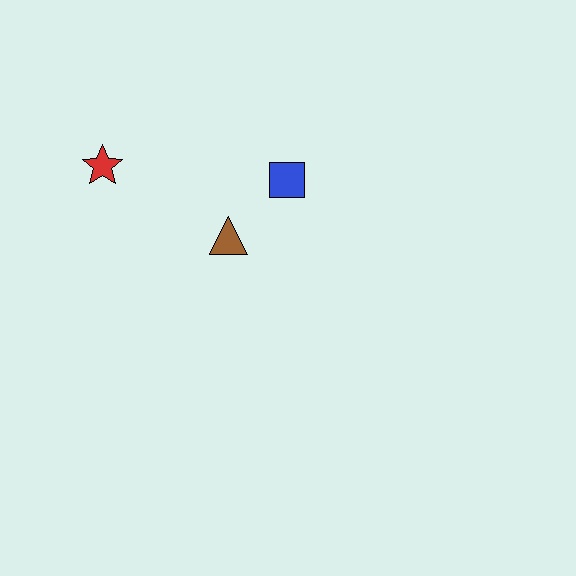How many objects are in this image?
There are 3 objects.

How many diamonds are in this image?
There are no diamonds.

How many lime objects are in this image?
There are no lime objects.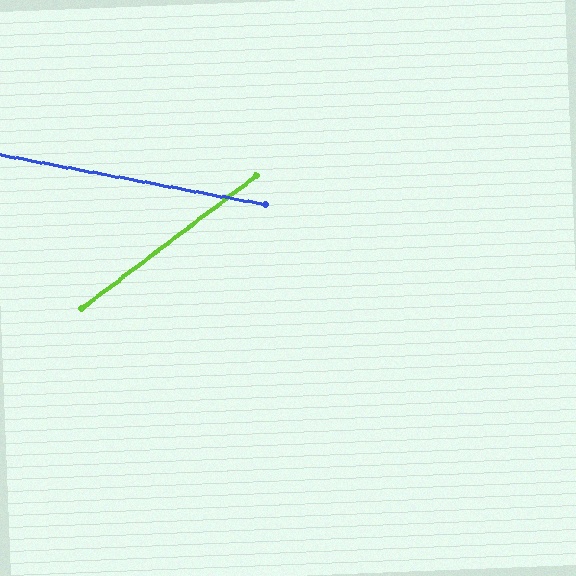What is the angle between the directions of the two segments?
Approximately 48 degrees.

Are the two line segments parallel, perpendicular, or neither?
Neither parallel nor perpendicular — they differ by about 48°.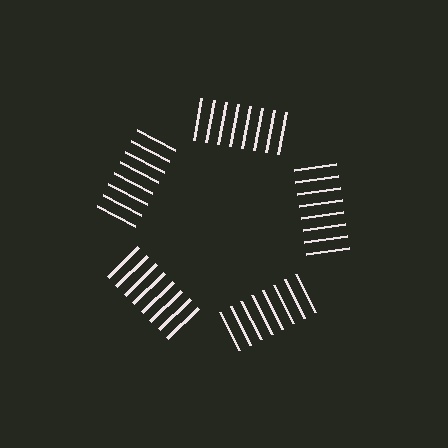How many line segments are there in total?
40 — 8 along each of the 5 edges.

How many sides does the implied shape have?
5 sides — the line-ends trace a pentagon.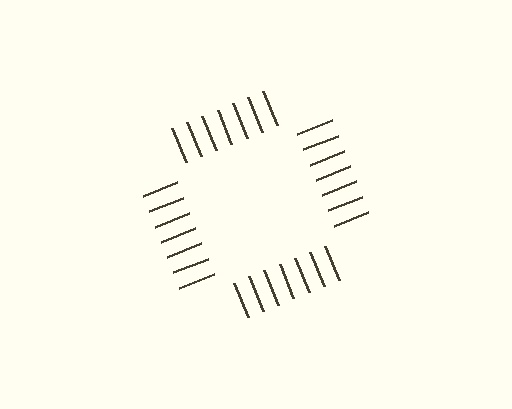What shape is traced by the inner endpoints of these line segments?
An illusory square — the line segments terminate on its edges but no continuous stroke is drawn.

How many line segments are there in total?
28 — 7 along each of the 4 edges.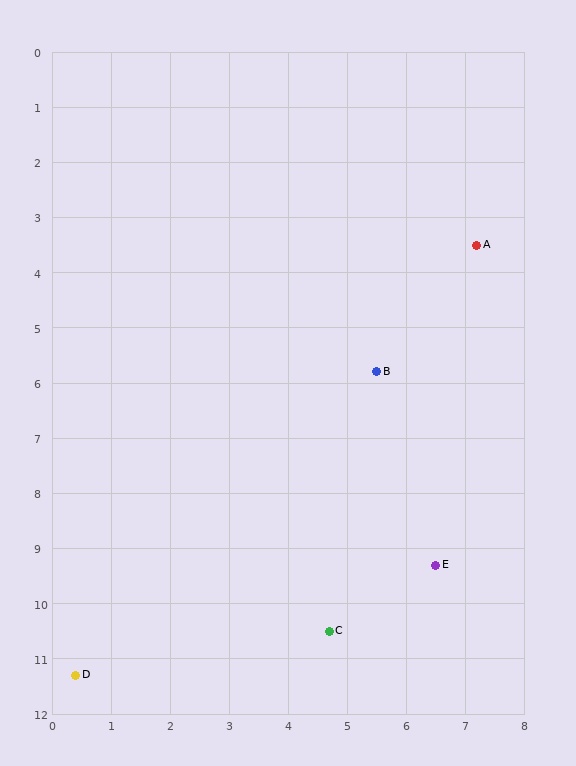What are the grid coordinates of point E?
Point E is at approximately (6.5, 9.3).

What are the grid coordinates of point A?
Point A is at approximately (7.2, 3.5).